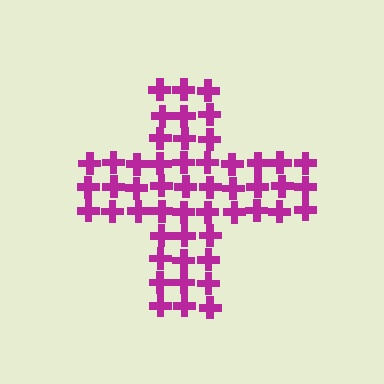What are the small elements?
The small elements are crosses.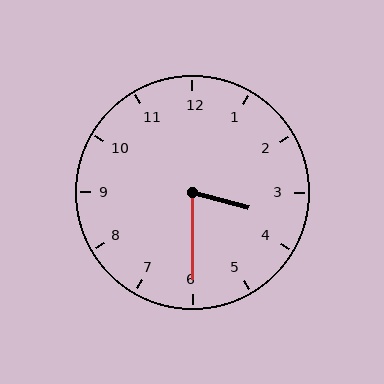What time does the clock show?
3:30.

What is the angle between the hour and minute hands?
Approximately 75 degrees.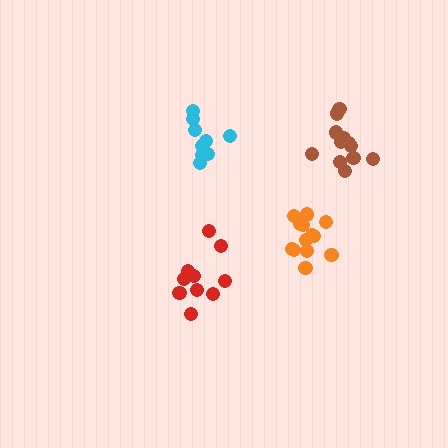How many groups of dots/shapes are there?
There are 4 groups.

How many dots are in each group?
Group 1: 10 dots, Group 2: 13 dots, Group 3: 9 dots, Group 4: 12 dots (44 total).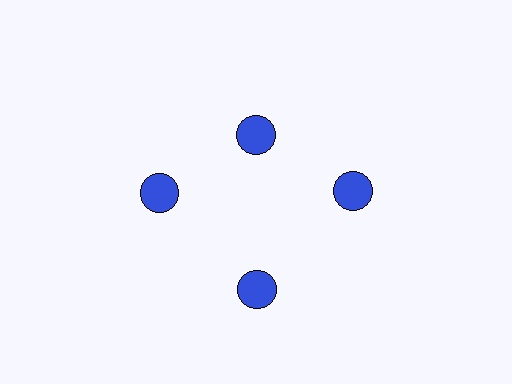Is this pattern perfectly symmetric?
No. The 4 blue circles are arranged in a ring, but one element near the 12 o'clock position is pulled inward toward the center, breaking the 4-fold rotational symmetry.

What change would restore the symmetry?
The symmetry would be restored by moving it outward, back onto the ring so that all 4 circles sit at equal angles and equal distance from the center.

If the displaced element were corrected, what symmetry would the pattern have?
It would have 4-fold rotational symmetry — the pattern would map onto itself every 90 degrees.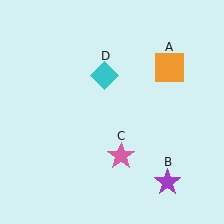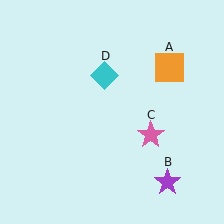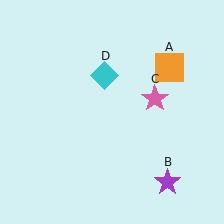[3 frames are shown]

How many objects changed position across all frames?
1 object changed position: pink star (object C).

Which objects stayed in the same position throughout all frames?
Orange square (object A) and purple star (object B) and cyan diamond (object D) remained stationary.